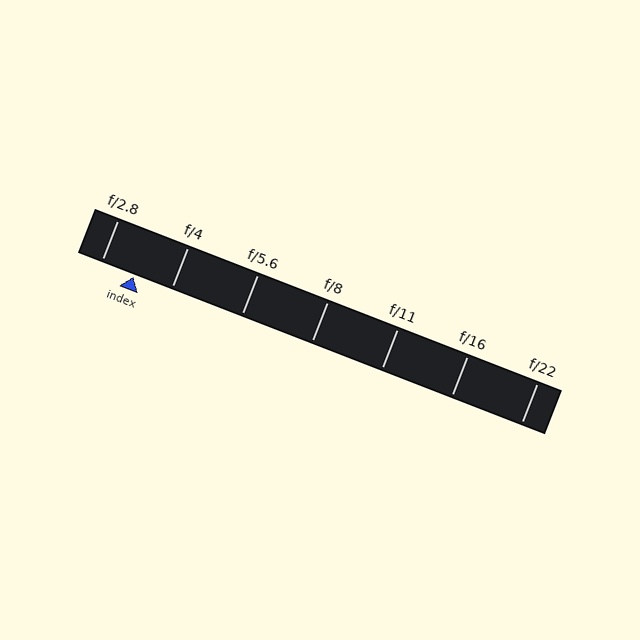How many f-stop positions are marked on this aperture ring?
There are 7 f-stop positions marked.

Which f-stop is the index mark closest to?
The index mark is closest to f/2.8.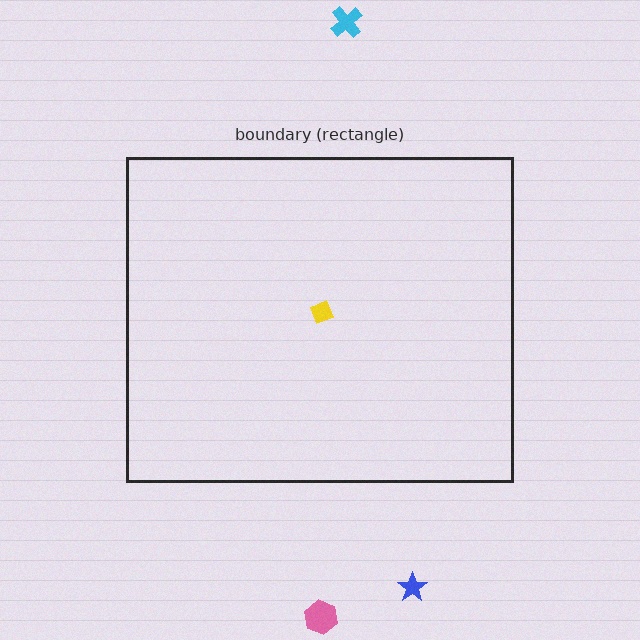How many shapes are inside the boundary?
1 inside, 3 outside.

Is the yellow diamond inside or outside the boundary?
Inside.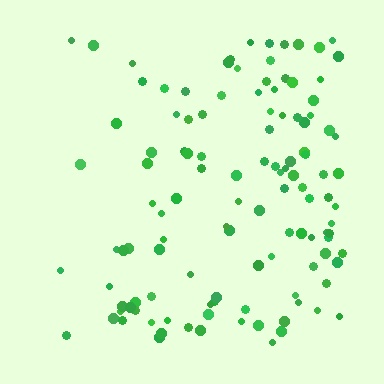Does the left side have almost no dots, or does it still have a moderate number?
Still a moderate number, just noticeably fewer than the right.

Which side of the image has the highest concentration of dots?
The right.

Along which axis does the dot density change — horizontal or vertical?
Horizontal.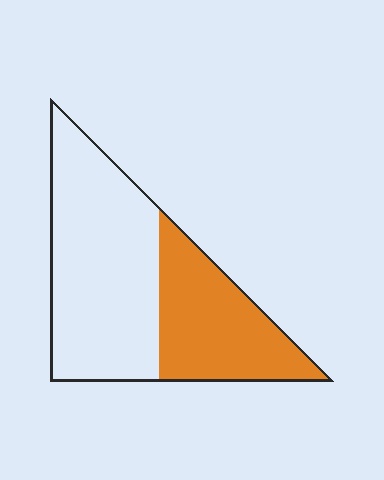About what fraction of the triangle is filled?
About three eighths (3/8).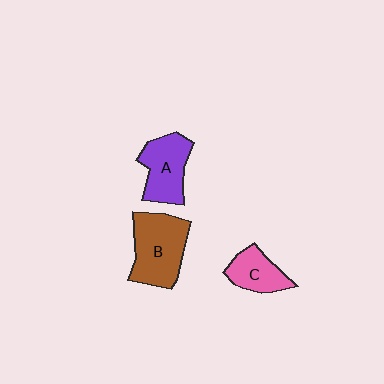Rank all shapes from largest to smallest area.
From largest to smallest: B (brown), A (purple), C (pink).